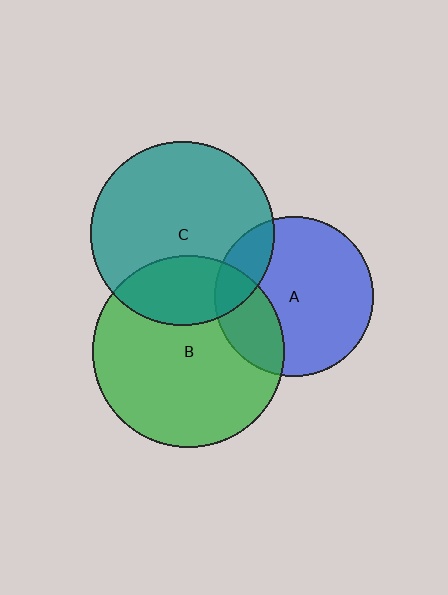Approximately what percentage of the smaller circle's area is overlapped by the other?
Approximately 25%.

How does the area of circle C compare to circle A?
Approximately 1.3 times.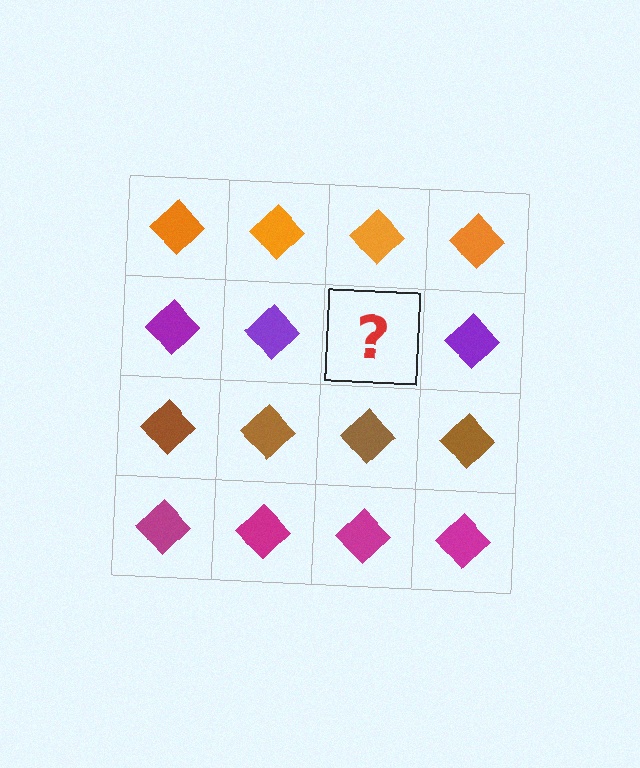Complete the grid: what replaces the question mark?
The question mark should be replaced with a purple diamond.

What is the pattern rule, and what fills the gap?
The rule is that each row has a consistent color. The gap should be filled with a purple diamond.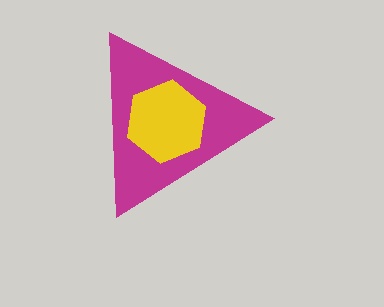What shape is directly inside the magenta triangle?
The yellow hexagon.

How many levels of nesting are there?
2.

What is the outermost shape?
The magenta triangle.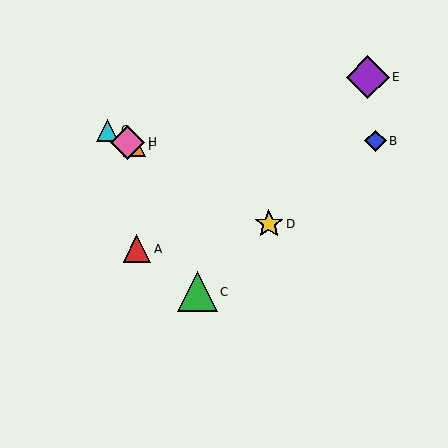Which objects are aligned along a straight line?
Objects D, F, G, H are aligned along a straight line.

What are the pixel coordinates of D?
Object D is at (269, 224).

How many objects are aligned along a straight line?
4 objects (D, F, G, H) are aligned along a straight line.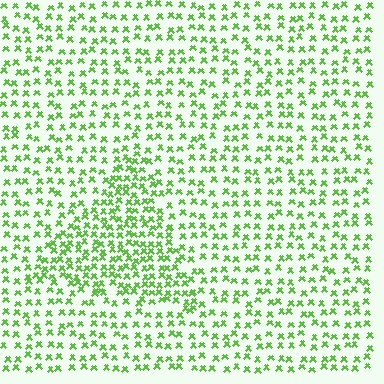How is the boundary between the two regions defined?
The boundary is defined by a change in element density (approximately 1.8x ratio). All elements are the same color, size, and shape.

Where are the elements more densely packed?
The elements are more densely packed inside the triangle boundary.